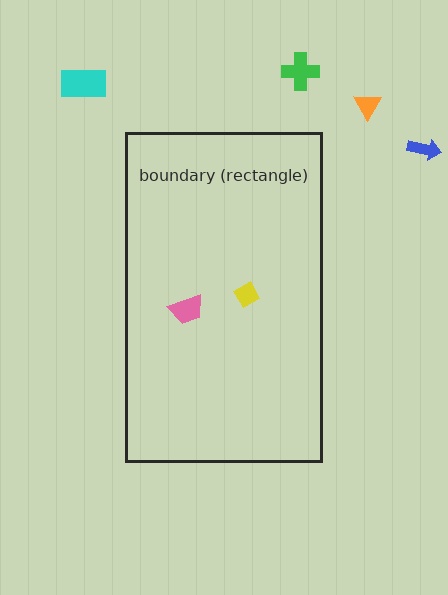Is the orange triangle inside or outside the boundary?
Outside.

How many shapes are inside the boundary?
2 inside, 4 outside.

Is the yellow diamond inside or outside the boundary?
Inside.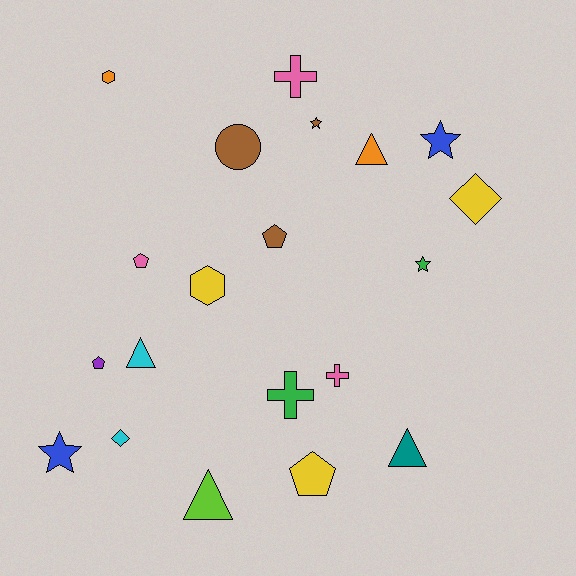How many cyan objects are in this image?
There are 2 cyan objects.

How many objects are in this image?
There are 20 objects.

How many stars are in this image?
There are 4 stars.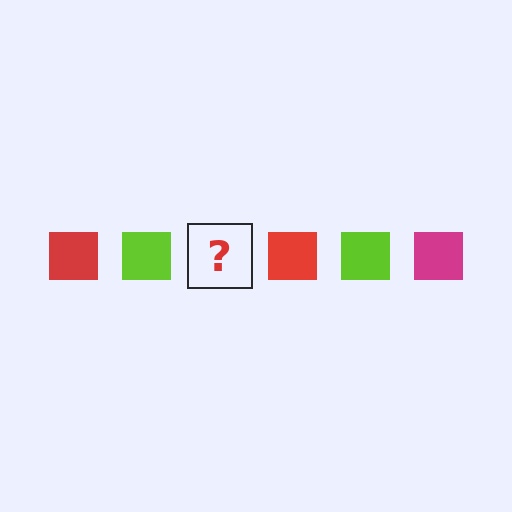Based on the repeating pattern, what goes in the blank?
The blank should be a magenta square.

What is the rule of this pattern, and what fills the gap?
The rule is that the pattern cycles through red, lime, magenta squares. The gap should be filled with a magenta square.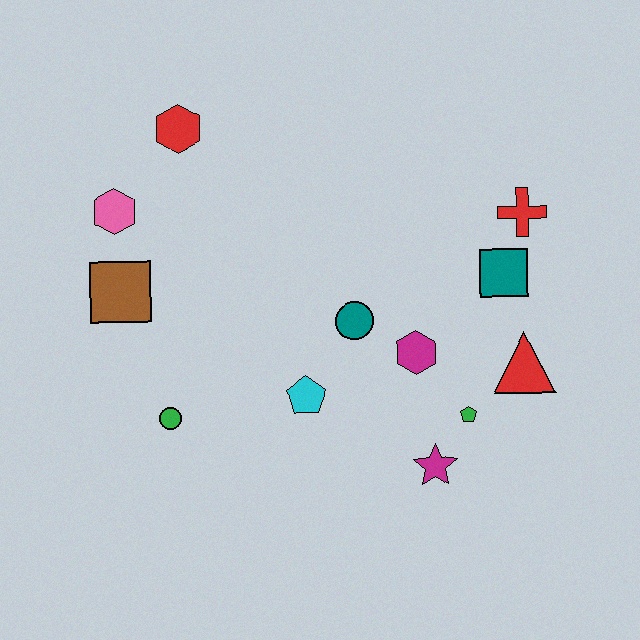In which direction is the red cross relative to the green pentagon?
The red cross is above the green pentagon.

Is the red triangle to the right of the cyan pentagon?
Yes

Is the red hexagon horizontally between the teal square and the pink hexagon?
Yes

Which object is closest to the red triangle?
The green pentagon is closest to the red triangle.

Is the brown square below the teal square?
Yes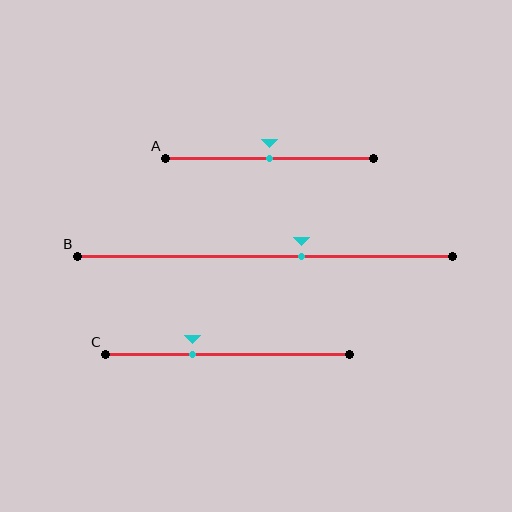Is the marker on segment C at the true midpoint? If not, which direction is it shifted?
No, the marker on segment C is shifted to the left by about 15% of the segment length.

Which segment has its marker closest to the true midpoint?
Segment A has its marker closest to the true midpoint.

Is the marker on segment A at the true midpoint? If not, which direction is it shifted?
Yes, the marker on segment A is at the true midpoint.